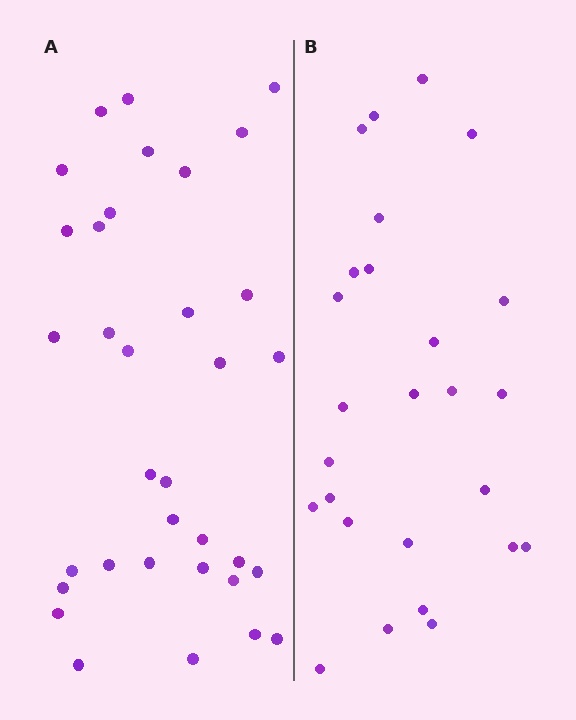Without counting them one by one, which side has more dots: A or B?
Region A (the left region) has more dots.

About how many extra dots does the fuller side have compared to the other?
Region A has roughly 8 or so more dots than region B.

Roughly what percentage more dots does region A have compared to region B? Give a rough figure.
About 30% more.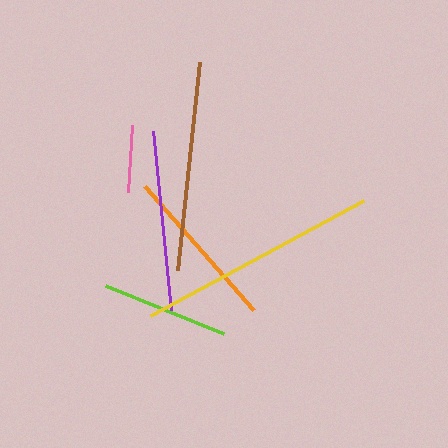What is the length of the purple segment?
The purple segment is approximately 180 pixels long.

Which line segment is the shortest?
The pink line is the shortest at approximately 67 pixels.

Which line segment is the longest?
The yellow line is the longest at approximately 242 pixels.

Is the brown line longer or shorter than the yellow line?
The yellow line is longer than the brown line.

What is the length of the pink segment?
The pink segment is approximately 67 pixels long.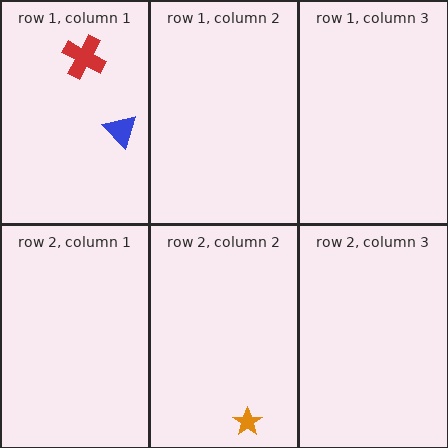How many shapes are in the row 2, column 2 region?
1.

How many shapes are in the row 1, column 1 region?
2.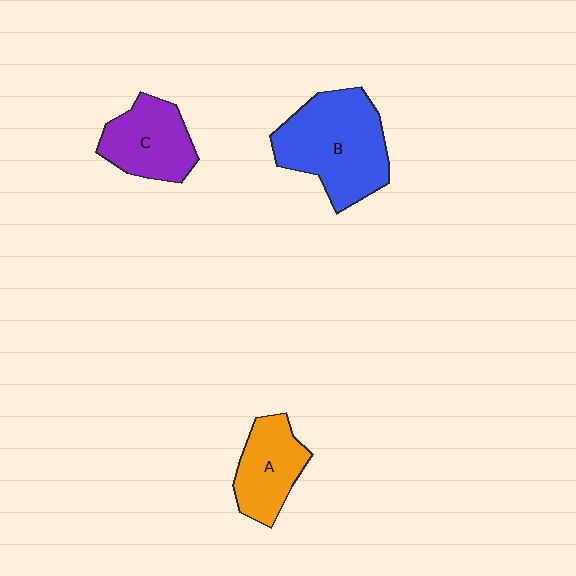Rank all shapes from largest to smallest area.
From largest to smallest: B (blue), C (purple), A (orange).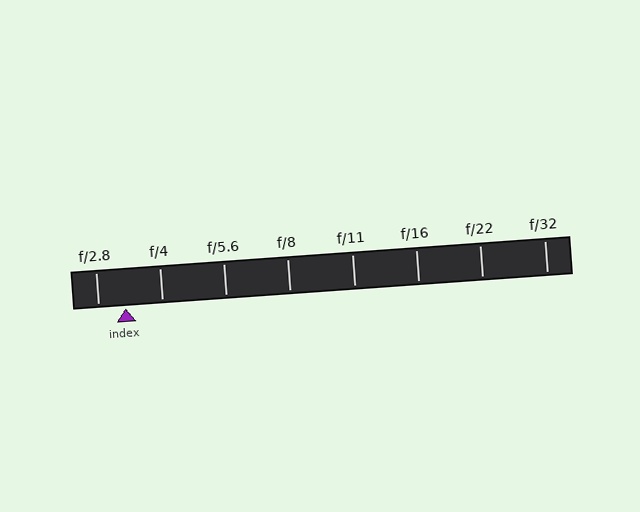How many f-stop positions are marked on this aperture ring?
There are 8 f-stop positions marked.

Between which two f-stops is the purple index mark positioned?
The index mark is between f/2.8 and f/4.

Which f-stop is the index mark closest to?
The index mark is closest to f/2.8.